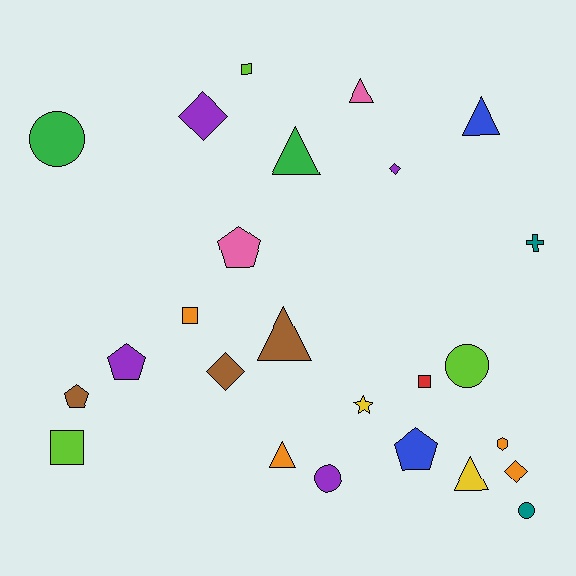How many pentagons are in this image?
There are 4 pentagons.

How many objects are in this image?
There are 25 objects.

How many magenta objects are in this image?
There are no magenta objects.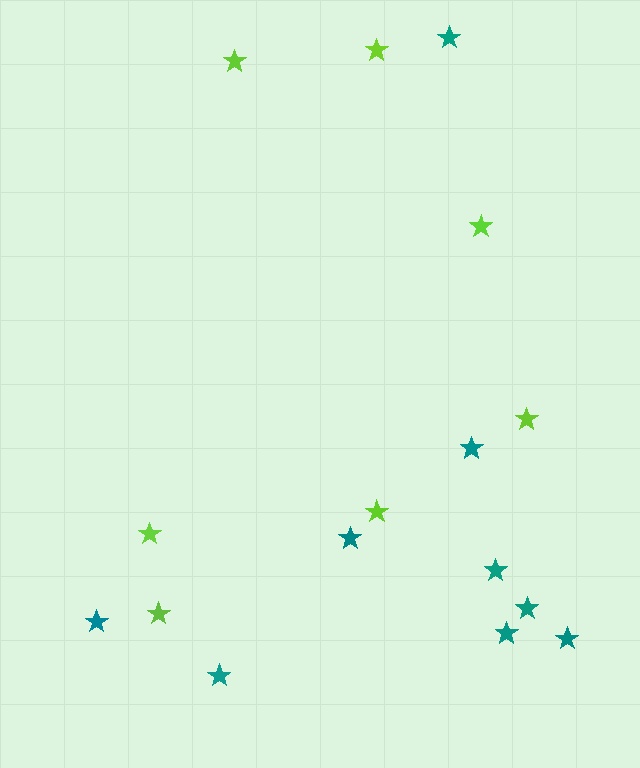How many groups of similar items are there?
There are 2 groups: one group of lime stars (7) and one group of teal stars (9).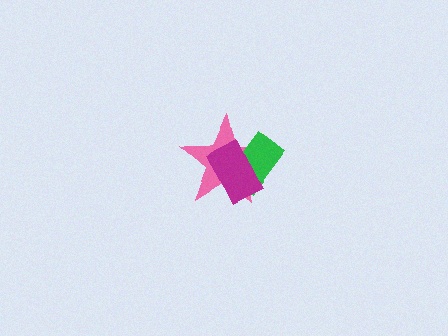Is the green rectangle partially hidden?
Yes, it is partially covered by another shape.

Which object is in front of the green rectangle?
The magenta rectangle is in front of the green rectangle.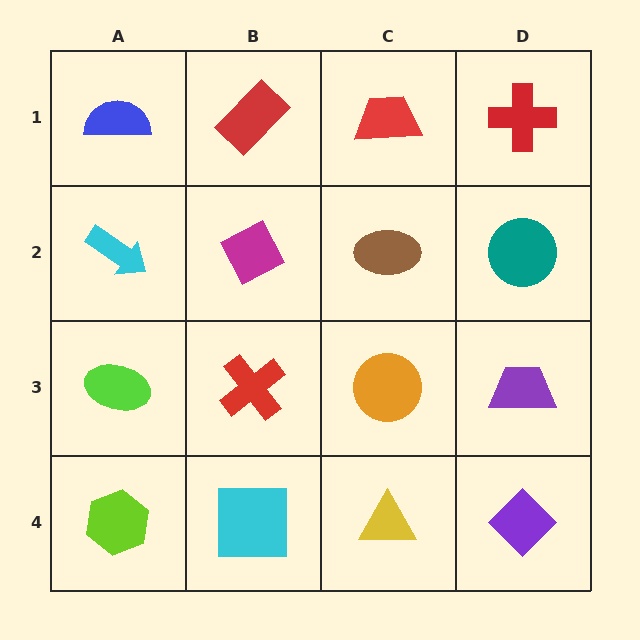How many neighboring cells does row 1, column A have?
2.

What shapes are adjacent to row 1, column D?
A teal circle (row 2, column D), a red trapezoid (row 1, column C).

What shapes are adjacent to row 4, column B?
A red cross (row 3, column B), a lime hexagon (row 4, column A), a yellow triangle (row 4, column C).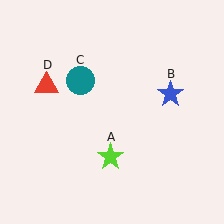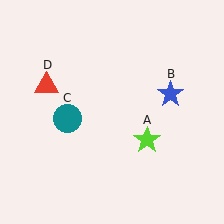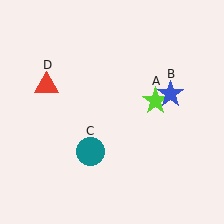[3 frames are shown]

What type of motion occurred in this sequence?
The lime star (object A), teal circle (object C) rotated counterclockwise around the center of the scene.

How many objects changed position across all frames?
2 objects changed position: lime star (object A), teal circle (object C).